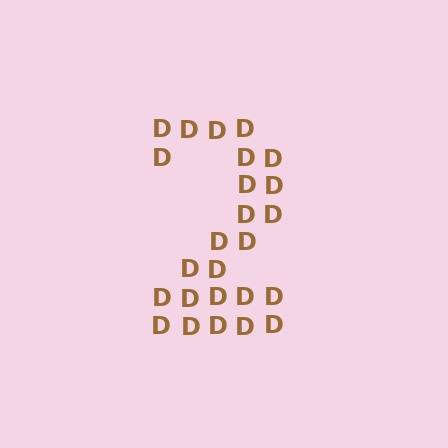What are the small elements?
The small elements are letter D's.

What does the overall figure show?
The overall figure shows the digit 2.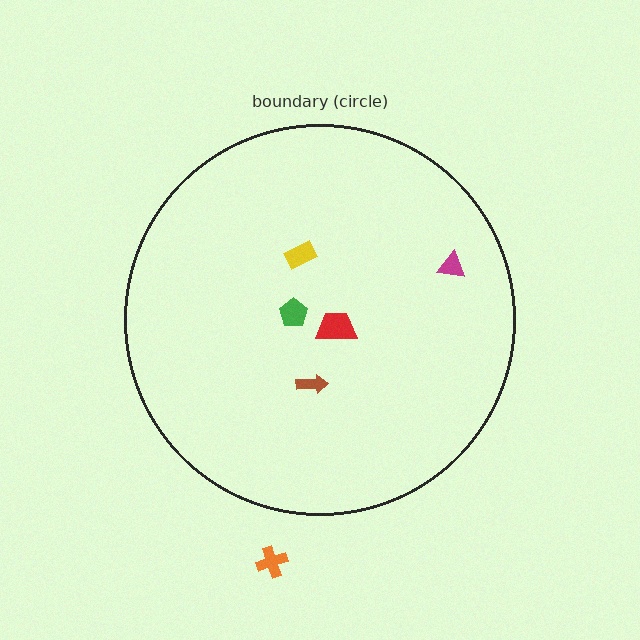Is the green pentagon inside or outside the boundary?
Inside.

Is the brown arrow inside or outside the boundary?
Inside.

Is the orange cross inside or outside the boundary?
Outside.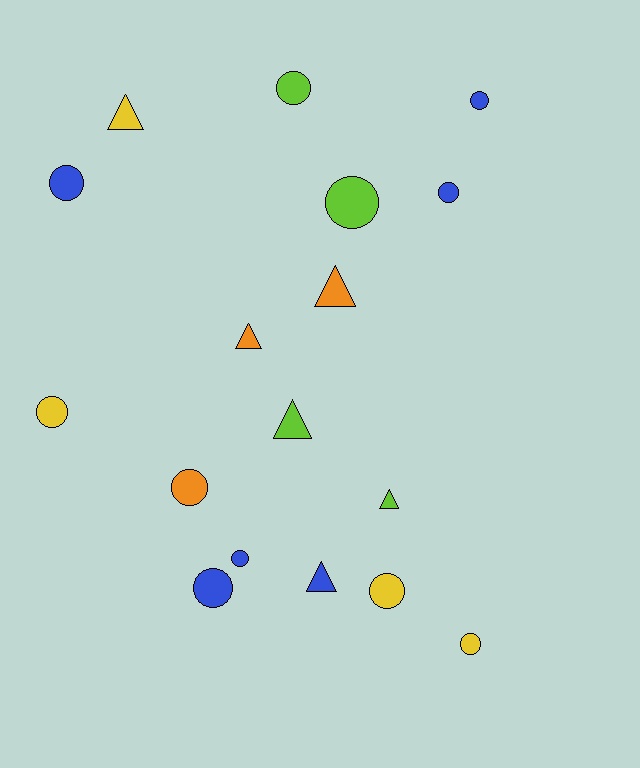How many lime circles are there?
There are 2 lime circles.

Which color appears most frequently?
Blue, with 6 objects.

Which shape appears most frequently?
Circle, with 11 objects.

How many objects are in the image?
There are 17 objects.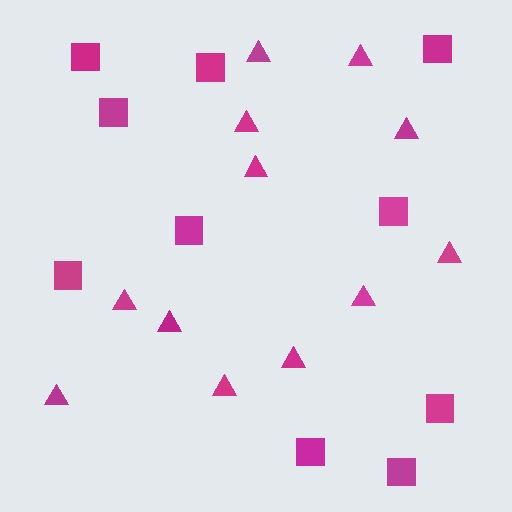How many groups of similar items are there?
There are 2 groups: one group of triangles (12) and one group of squares (10).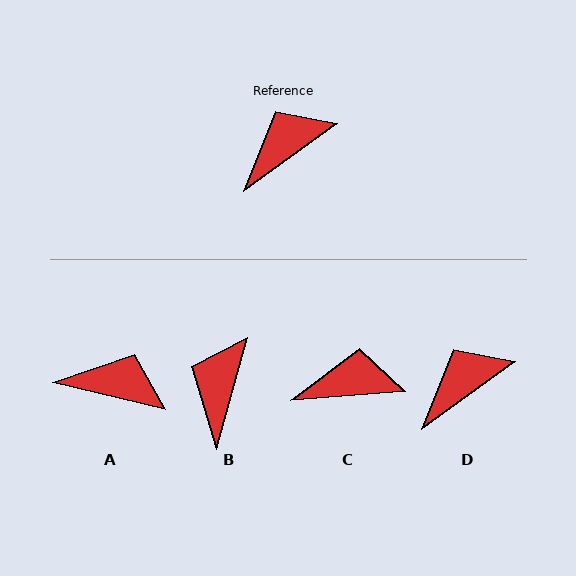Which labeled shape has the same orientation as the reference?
D.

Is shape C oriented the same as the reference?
No, it is off by about 31 degrees.